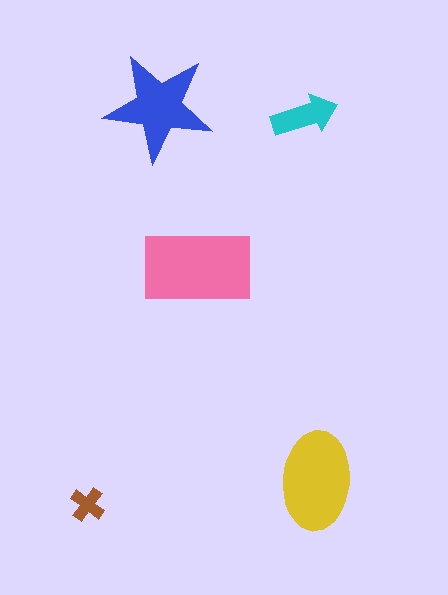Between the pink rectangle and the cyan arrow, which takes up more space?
The pink rectangle.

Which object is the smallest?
The brown cross.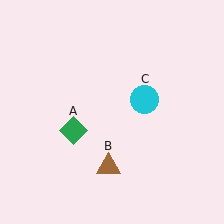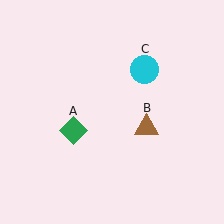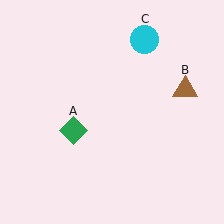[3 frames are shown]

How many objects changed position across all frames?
2 objects changed position: brown triangle (object B), cyan circle (object C).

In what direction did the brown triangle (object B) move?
The brown triangle (object B) moved up and to the right.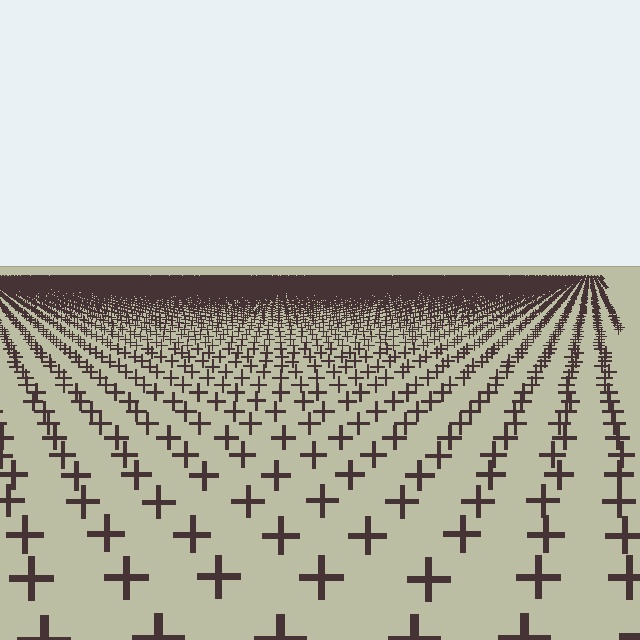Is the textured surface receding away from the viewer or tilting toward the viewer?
The surface is receding away from the viewer. Texture elements get smaller and denser toward the top.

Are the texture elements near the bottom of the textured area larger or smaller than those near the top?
Larger. Near the bottom, elements are closer to the viewer and appear at a bigger on-screen size.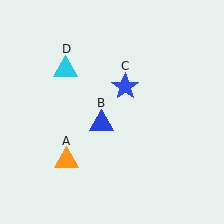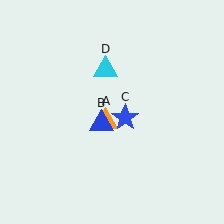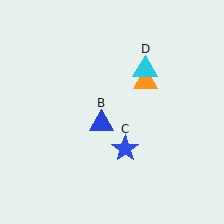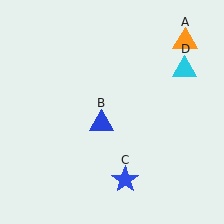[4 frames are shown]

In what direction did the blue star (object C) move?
The blue star (object C) moved down.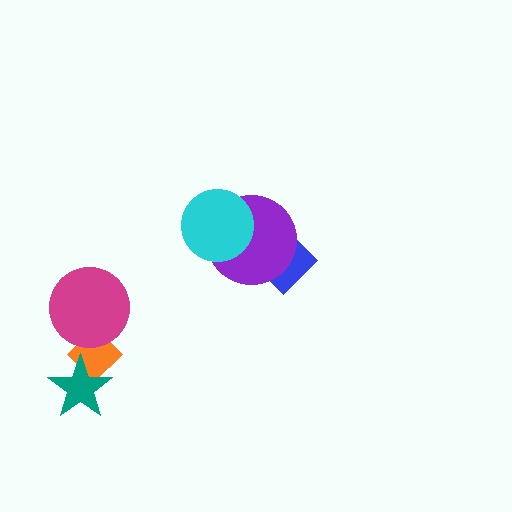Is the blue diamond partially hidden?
Yes, it is partially covered by another shape.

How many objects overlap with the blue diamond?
1 object overlaps with the blue diamond.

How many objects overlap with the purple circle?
2 objects overlap with the purple circle.